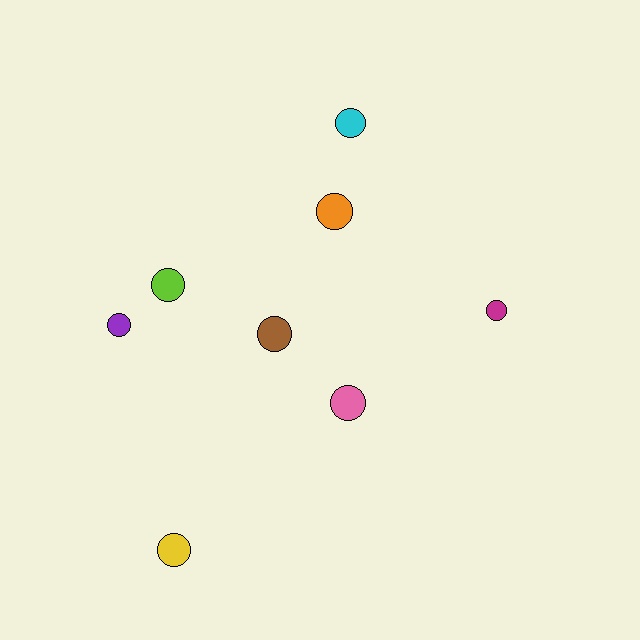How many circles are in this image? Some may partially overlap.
There are 8 circles.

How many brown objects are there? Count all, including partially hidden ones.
There is 1 brown object.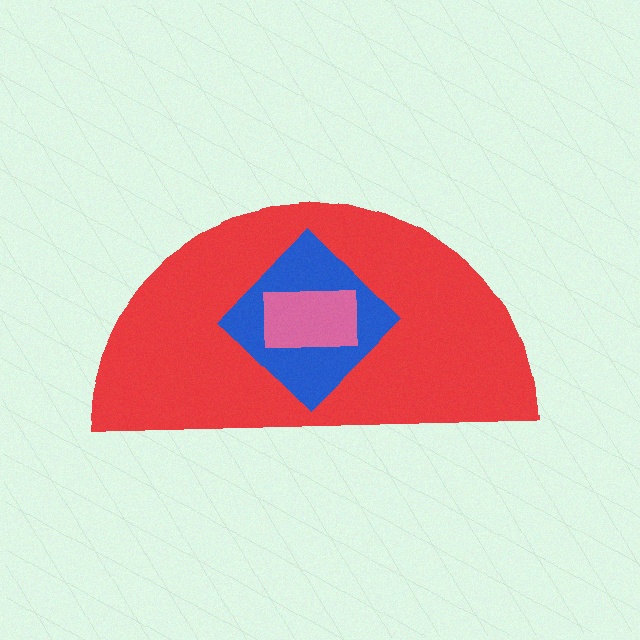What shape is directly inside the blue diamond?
The pink rectangle.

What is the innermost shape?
The pink rectangle.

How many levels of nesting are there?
3.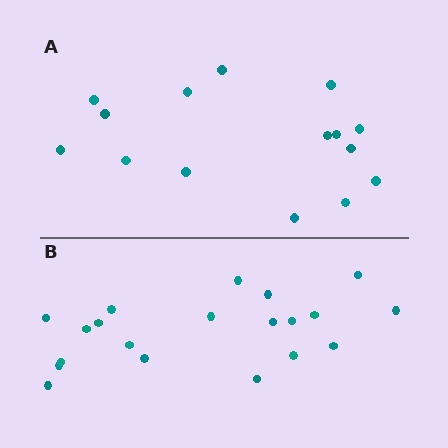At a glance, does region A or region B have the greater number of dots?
Region B (the bottom region) has more dots.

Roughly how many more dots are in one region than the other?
Region B has about 5 more dots than region A.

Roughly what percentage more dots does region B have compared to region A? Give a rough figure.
About 35% more.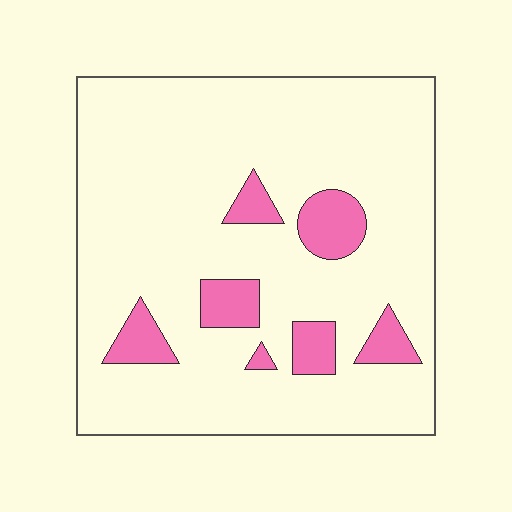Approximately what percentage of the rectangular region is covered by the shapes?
Approximately 15%.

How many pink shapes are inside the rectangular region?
7.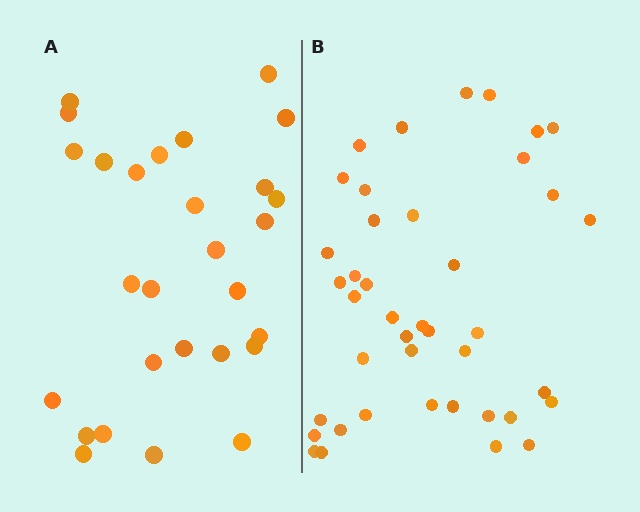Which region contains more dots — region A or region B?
Region B (the right region) has more dots.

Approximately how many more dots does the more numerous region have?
Region B has approximately 15 more dots than region A.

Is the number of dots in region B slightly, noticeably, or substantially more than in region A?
Region B has substantially more. The ratio is roughly 1.5 to 1.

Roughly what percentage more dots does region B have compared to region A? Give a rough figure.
About 45% more.